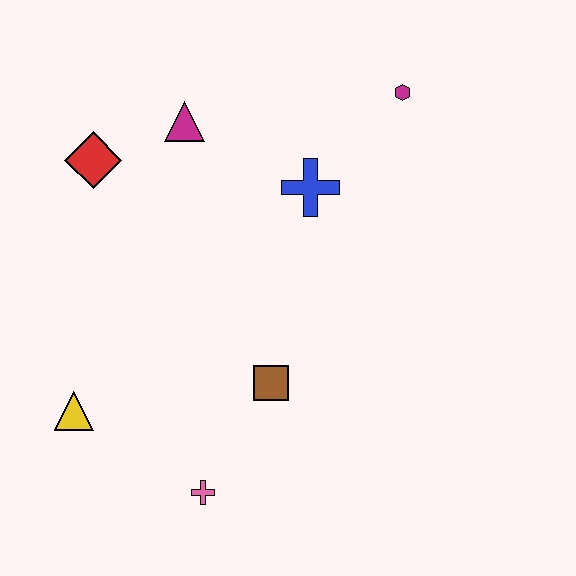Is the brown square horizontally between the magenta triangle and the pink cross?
No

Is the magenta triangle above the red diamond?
Yes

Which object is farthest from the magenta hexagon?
The yellow triangle is farthest from the magenta hexagon.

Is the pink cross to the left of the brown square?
Yes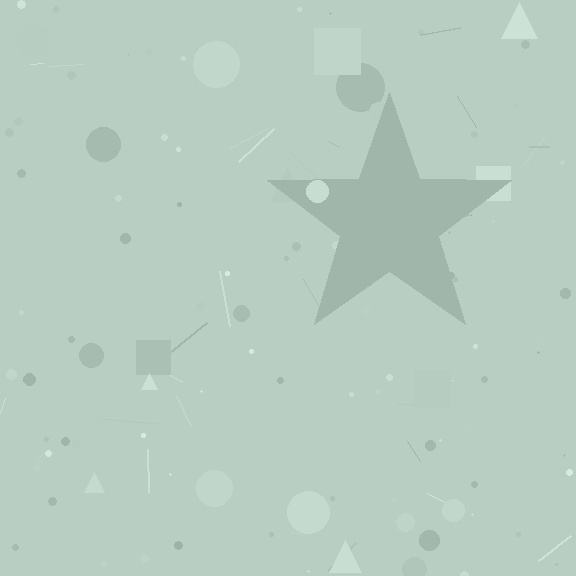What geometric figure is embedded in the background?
A star is embedded in the background.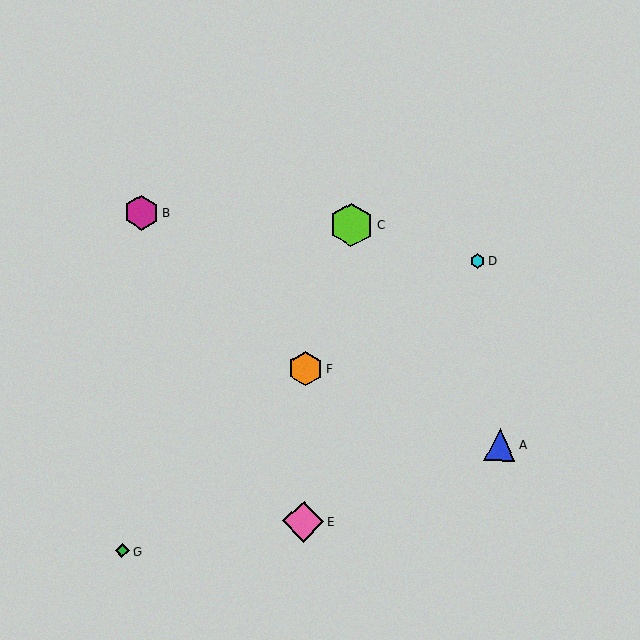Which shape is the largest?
The lime hexagon (labeled C) is the largest.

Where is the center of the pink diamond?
The center of the pink diamond is at (303, 522).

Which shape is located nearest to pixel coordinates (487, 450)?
The blue triangle (labeled A) at (500, 445) is nearest to that location.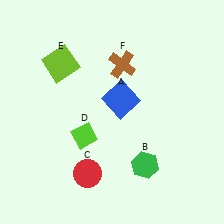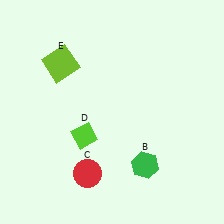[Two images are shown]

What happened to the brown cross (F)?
The brown cross (F) was removed in Image 2. It was in the top-right area of Image 1.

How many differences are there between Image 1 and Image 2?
There are 2 differences between the two images.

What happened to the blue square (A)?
The blue square (A) was removed in Image 2. It was in the top-right area of Image 1.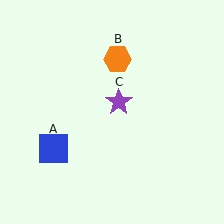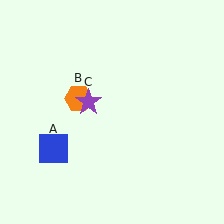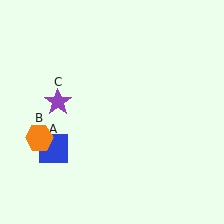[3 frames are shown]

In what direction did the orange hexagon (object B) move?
The orange hexagon (object B) moved down and to the left.